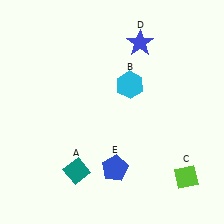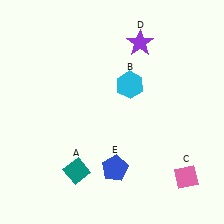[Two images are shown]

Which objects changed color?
C changed from lime to pink. D changed from blue to purple.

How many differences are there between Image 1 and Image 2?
There are 2 differences between the two images.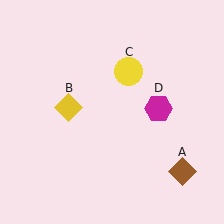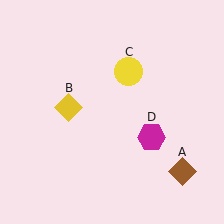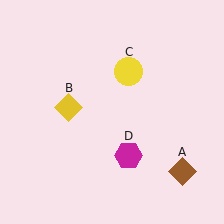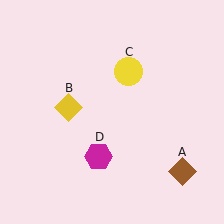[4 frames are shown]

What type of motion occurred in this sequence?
The magenta hexagon (object D) rotated clockwise around the center of the scene.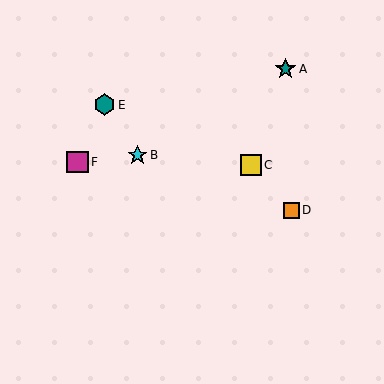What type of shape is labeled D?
Shape D is an orange square.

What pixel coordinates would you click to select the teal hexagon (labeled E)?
Click at (105, 105) to select the teal hexagon E.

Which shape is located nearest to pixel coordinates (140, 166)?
The cyan star (labeled B) at (138, 155) is nearest to that location.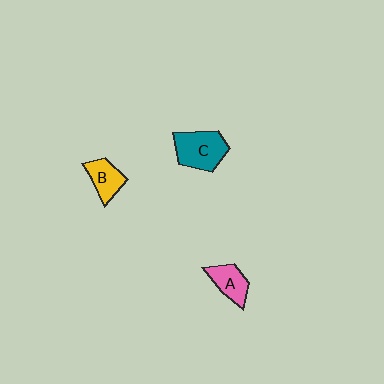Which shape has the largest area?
Shape C (teal).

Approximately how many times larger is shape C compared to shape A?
Approximately 1.5 times.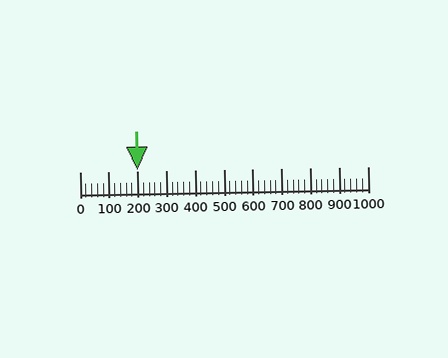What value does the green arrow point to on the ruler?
The green arrow points to approximately 200.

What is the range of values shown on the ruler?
The ruler shows values from 0 to 1000.